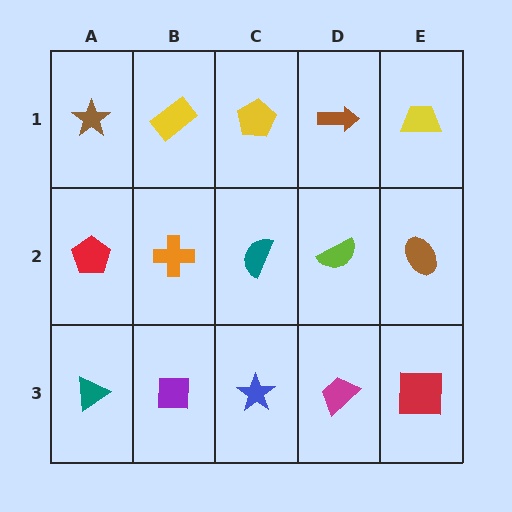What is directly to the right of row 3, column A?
A purple square.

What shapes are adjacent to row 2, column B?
A yellow rectangle (row 1, column B), a purple square (row 3, column B), a red pentagon (row 2, column A), a teal semicircle (row 2, column C).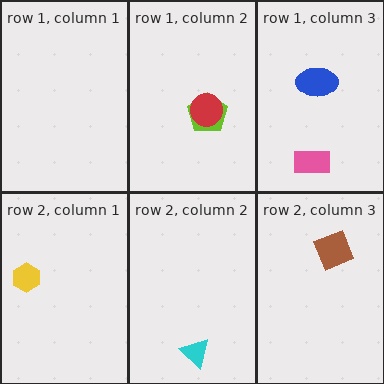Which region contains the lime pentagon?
The row 1, column 2 region.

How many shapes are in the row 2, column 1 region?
1.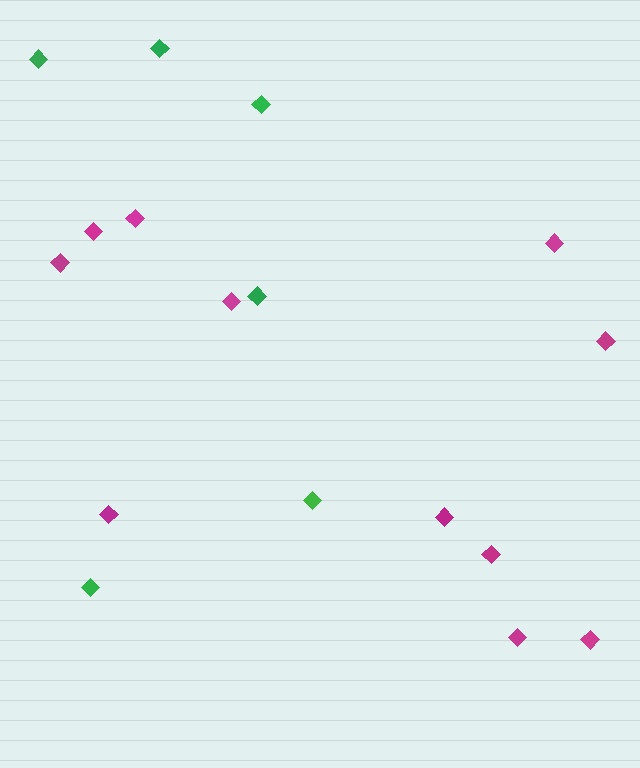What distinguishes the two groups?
There are 2 groups: one group of magenta diamonds (11) and one group of green diamonds (6).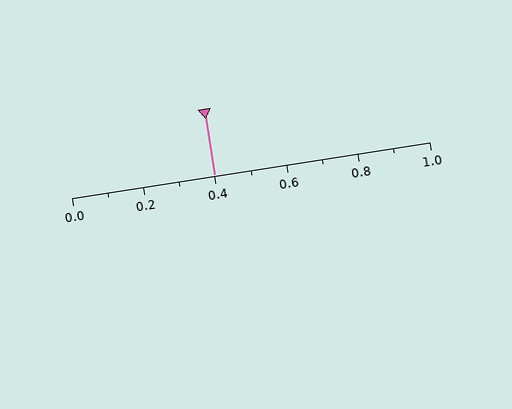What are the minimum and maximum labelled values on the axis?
The axis runs from 0.0 to 1.0.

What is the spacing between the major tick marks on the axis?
The major ticks are spaced 0.2 apart.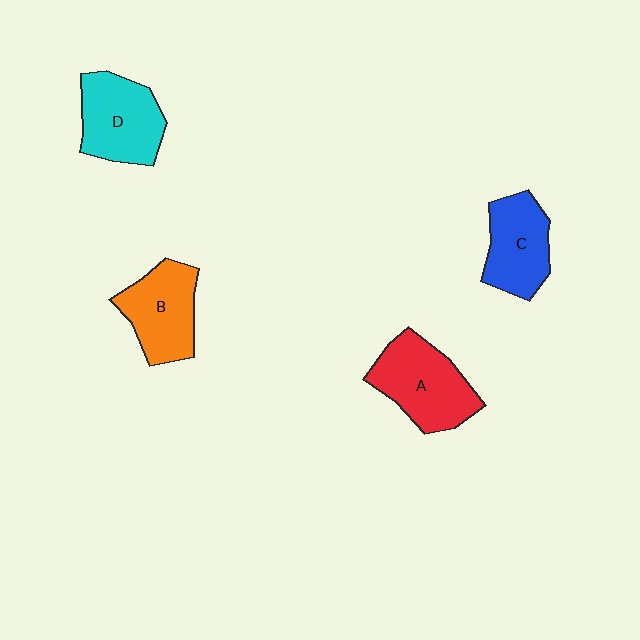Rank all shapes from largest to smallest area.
From largest to smallest: A (red), D (cyan), B (orange), C (blue).